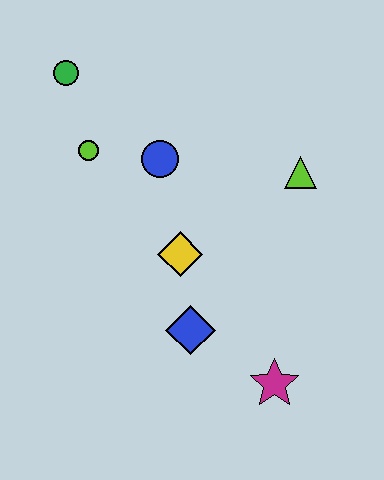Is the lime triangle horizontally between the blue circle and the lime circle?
No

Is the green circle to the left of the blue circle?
Yes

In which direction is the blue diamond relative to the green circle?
The blue diamond is below the green circle.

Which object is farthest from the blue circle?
The magenta star is farthest from the blue circle.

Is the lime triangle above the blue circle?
No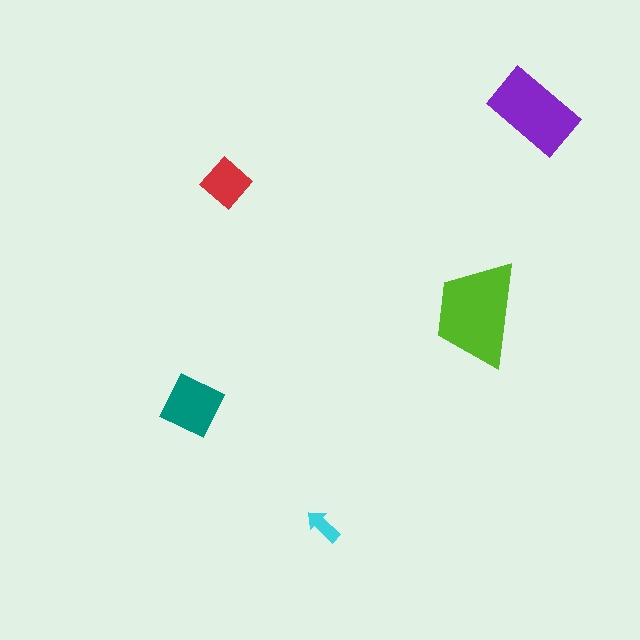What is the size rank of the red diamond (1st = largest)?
4th.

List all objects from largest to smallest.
The lime trapezoid, the purple rectangle, the teal diamond, the red diamond, the cyan arrow.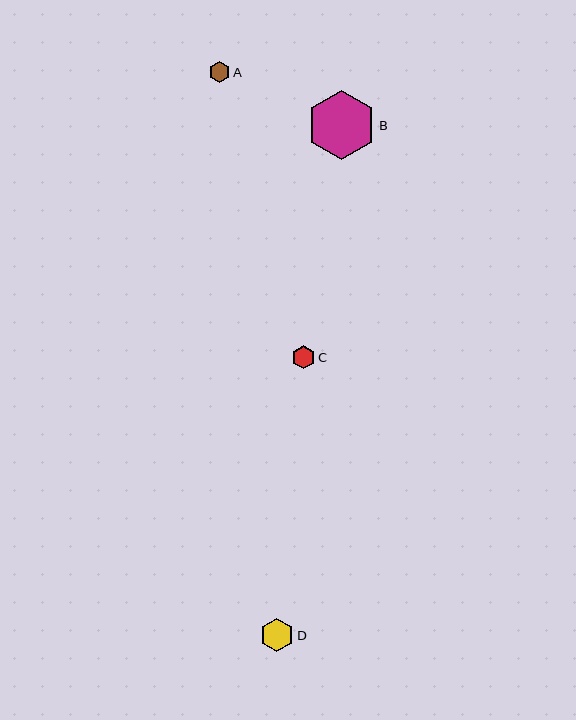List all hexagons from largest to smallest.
From largest to smallest: B, D, C, A.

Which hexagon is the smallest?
Hexagon A is the smallest with a size of approximately 21 pixels.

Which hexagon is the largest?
Hexagon B is the largest with a size of approximately 69 pixels.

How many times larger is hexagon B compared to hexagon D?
Hexagon B is approximately 2.1 times the size of hexagon D.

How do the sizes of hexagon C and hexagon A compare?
Hexagon C and hexagon A are approximately the same size.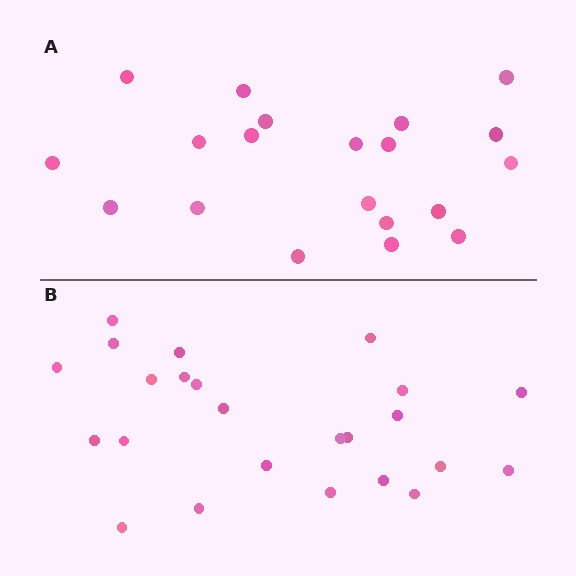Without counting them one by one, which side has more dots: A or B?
Region B (the bottom region) has more dots.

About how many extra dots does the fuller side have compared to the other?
Region B has about 4 more dots than region A.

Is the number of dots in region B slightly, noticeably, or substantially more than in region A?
Region B has only slightly more — the two regions are fairly close. The ratio is roughly 1.2 to 1.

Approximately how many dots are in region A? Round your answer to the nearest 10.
About 20 dots.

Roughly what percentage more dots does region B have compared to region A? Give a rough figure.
About 20% more.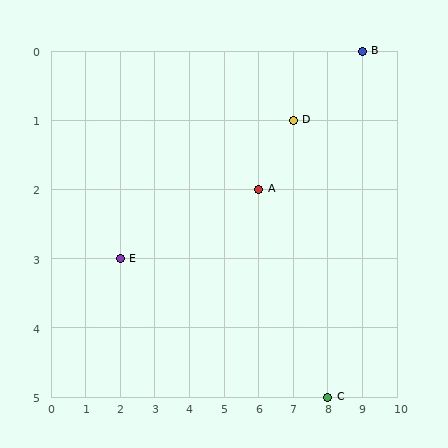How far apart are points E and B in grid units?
Points E and B are 7 columns and 3 rows apart (about 7.6 grid units diagonally).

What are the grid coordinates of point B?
Point B is at grid coordinates (9, 0).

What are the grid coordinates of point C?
Point C is at grid coordinates (8, 5).